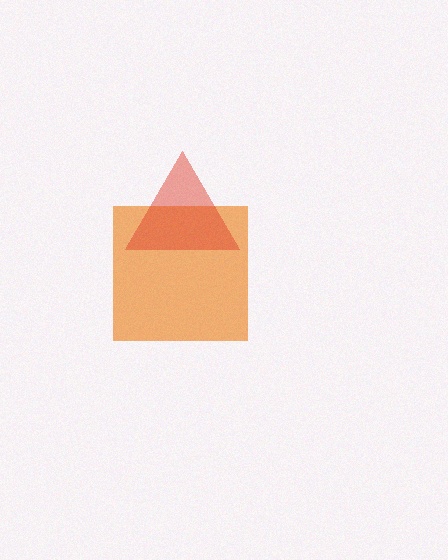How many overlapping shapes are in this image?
There are 2 overlapping shapes in the image.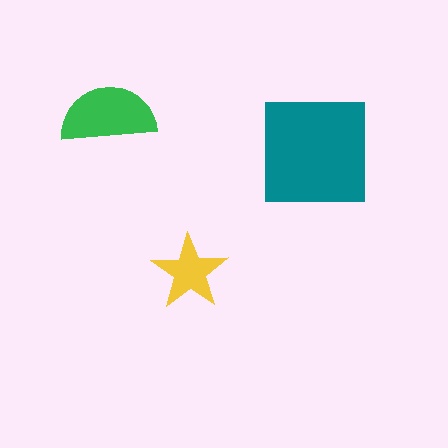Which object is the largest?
The teal square.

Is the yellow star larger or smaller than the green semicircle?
Smaller.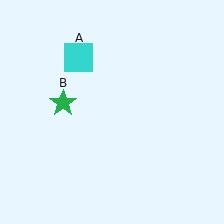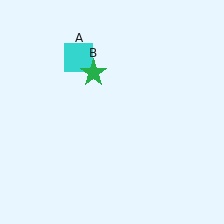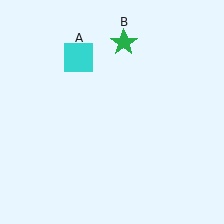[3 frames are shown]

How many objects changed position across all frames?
1 object changed position: green star (object B).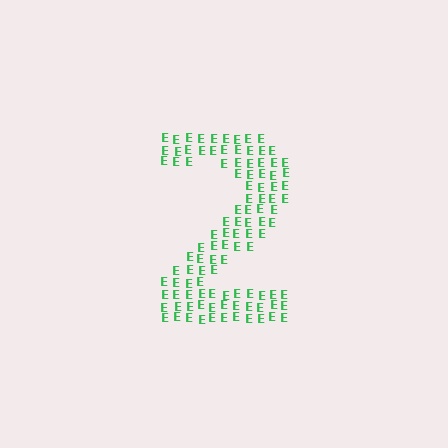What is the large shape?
The large shape is the digit 2.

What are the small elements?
The small elements are letter E's.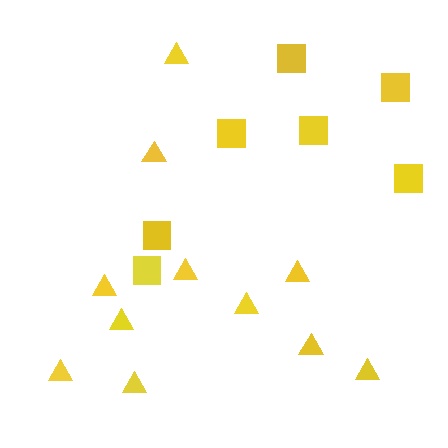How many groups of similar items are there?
There are 2 groups: one group of triangles (11) and one group of squares (7).